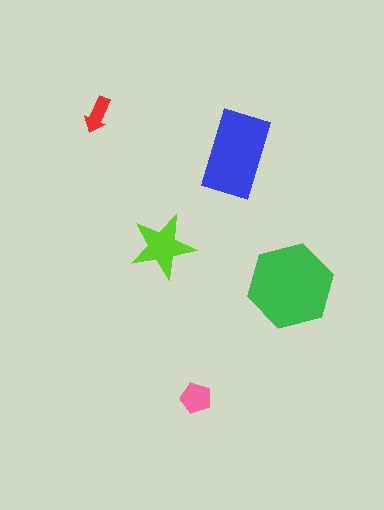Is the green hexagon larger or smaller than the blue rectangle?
Larger.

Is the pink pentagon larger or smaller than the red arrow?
Larger.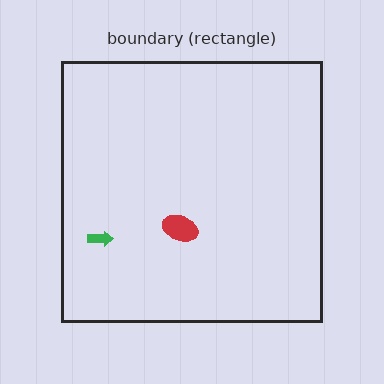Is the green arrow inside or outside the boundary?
Inside.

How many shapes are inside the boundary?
2 inside, 0 outside.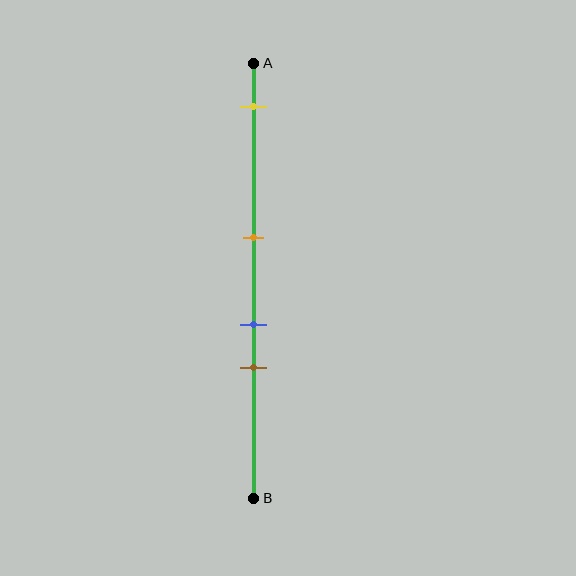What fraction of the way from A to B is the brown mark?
The brown mark is approximately 70% (0.7) of the way from A to B.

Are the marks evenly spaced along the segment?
No, the marks are not evenly spaced.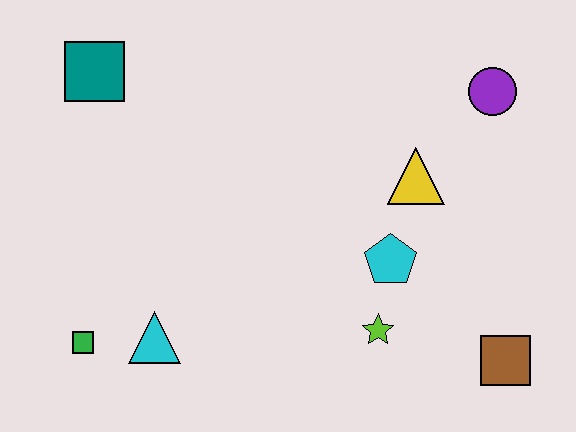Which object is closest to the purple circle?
The yellow triangle is closest to the purple circle.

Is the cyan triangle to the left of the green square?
No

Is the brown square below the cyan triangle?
Yes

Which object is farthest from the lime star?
The teal square is farthest from the lime star.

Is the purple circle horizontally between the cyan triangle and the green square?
No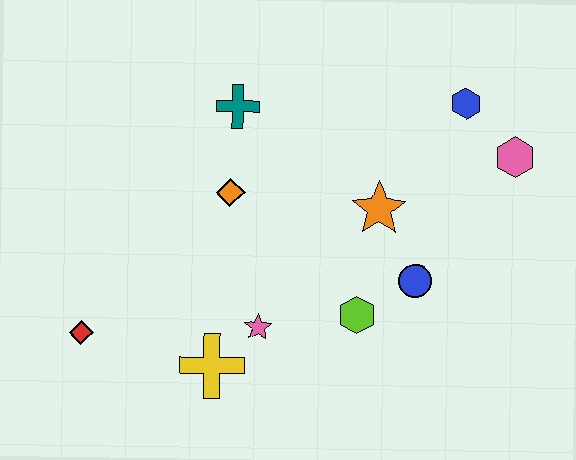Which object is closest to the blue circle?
The lime hexagon is closest to the blue circle.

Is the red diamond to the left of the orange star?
Yes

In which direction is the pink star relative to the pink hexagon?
The pink star is to the left of the pink hexagon.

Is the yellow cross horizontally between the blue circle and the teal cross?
No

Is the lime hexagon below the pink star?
No